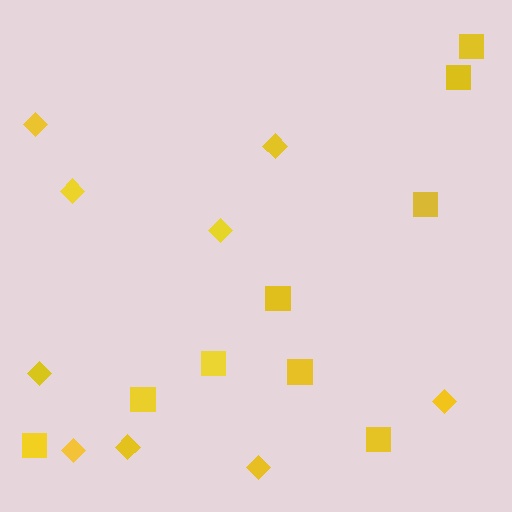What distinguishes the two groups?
There are 2 groups: one group of diamonds (9) and one group of squares (9).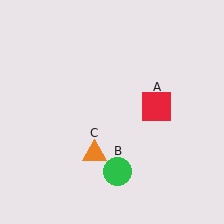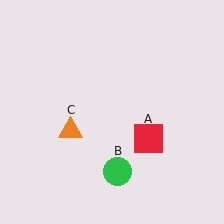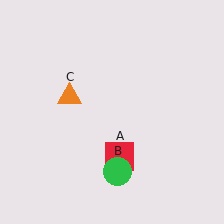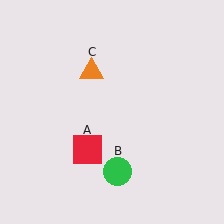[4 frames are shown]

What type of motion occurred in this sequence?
The red square (object A), orange triangle (object C) rotated clockwise around the center of the scene.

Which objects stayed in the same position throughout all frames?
Green circle (object B) remained stationary.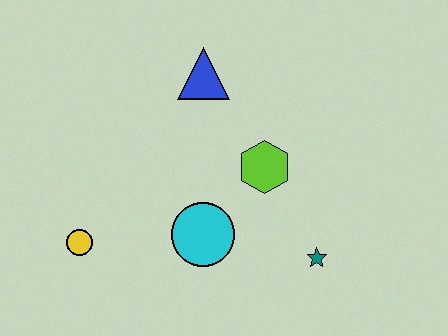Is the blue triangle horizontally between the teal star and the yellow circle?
Yes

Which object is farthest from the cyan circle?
The blue triangle is farthest from the cyan circle.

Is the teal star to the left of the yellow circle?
No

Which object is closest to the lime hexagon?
The cyan circle is closest to the lime hexagon.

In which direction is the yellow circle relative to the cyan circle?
The yellow circle is to the left of the cyan circle.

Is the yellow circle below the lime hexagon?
Yes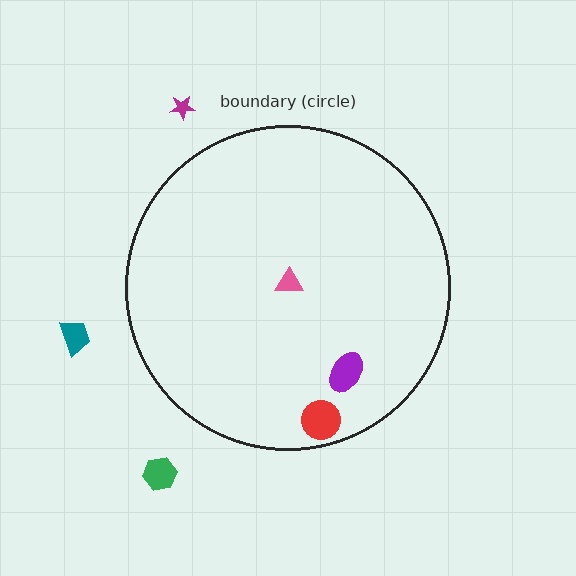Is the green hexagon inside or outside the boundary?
Outside.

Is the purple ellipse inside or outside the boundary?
Inside.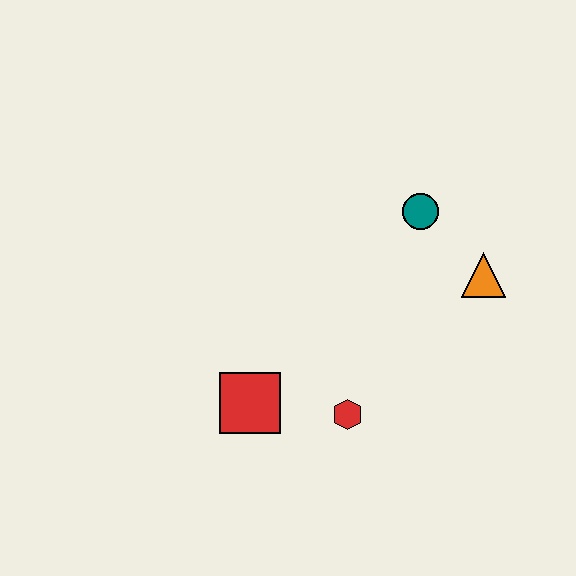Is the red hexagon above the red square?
No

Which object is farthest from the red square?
The orange triangle is farthest from the red square.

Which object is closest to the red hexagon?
The red square is closest to the red hexagon.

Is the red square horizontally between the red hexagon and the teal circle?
No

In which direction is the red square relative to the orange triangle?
The red square is to the left of the orange triangle.